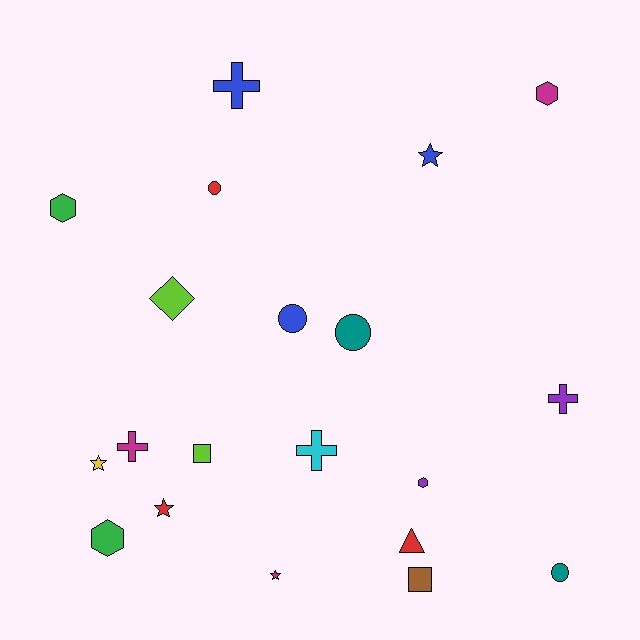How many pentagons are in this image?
There are no pentagons.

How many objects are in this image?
There are 20 objects.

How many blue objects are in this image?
There are 3 blue objects.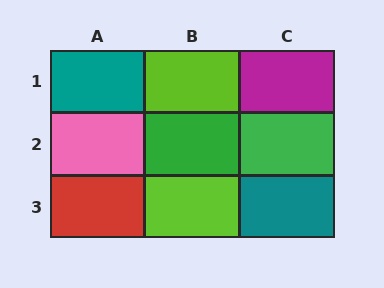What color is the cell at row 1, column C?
Magenta.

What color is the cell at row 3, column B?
Lime.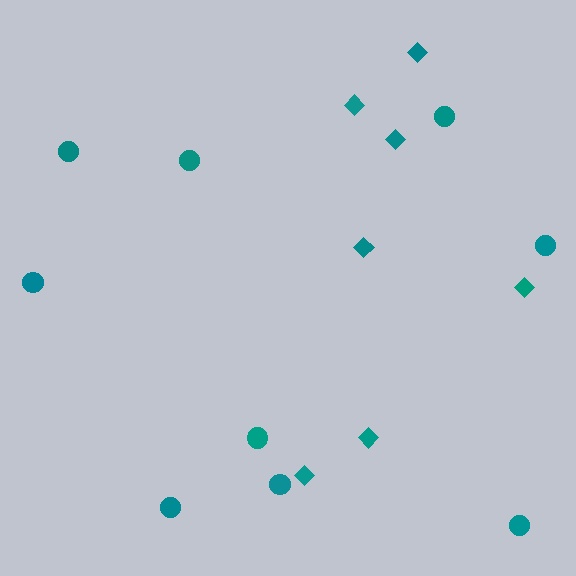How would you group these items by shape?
There are 2 groups: one group of diamonds (7) and one group of circles (9).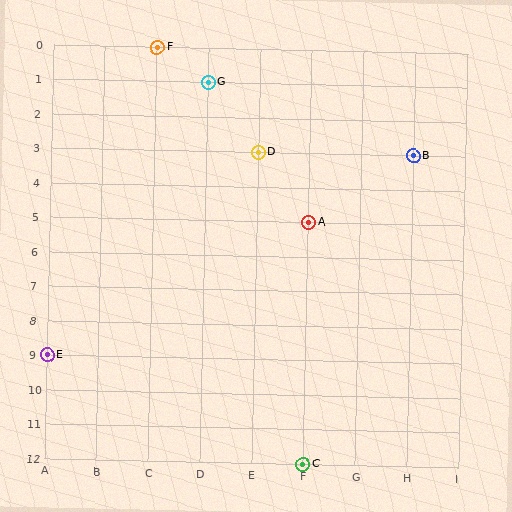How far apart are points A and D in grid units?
Points A and D are 1 column and 2 rows apart (about 2.2 grid units diagonally).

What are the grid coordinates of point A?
Point A is at grid coordinates (F, 5).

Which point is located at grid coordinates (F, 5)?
Point A is at (F, 5).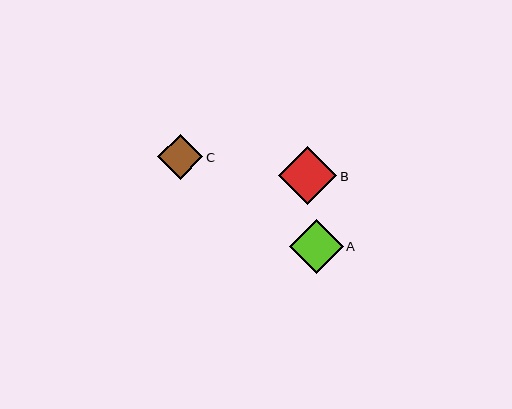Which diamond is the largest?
Diamond B is the largest with a size of approximately 58 pixels.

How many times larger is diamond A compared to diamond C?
Diamond A is approximately 1.2 times the size of diamond C.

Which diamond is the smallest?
Diamond C is the smallest with a size of approximately 46 pixels.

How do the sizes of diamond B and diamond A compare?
Diamond B and diamond A are approximately the same size.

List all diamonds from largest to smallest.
From largest to smallest: B, A, C.